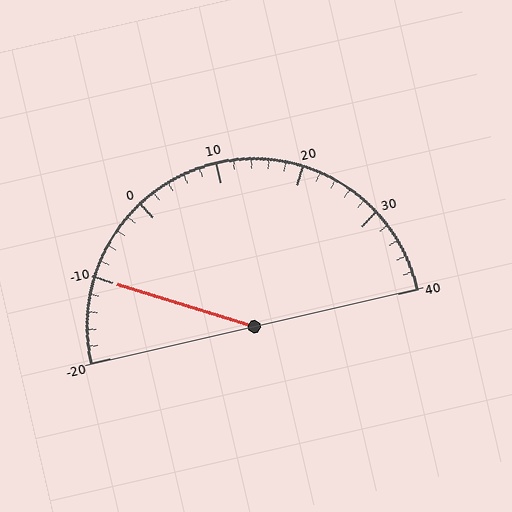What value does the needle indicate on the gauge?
The needle indicates approximately -10.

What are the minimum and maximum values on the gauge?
The gauge ranges from -20 to 40.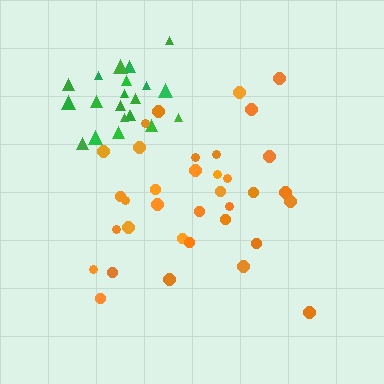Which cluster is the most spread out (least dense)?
Orange.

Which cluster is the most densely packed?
Green.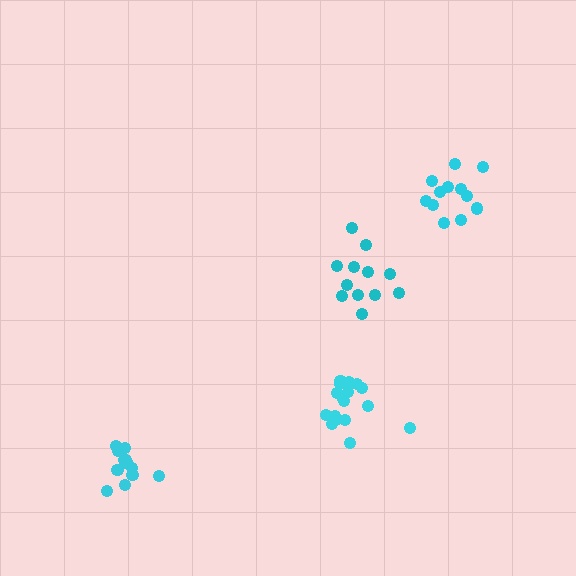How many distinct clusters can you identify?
There are 4 distinct clusters.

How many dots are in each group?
Group 1: 12 dots, Group 2: 12 dots, Group 3: 12 dots, Group 4: 17 dots (53 total).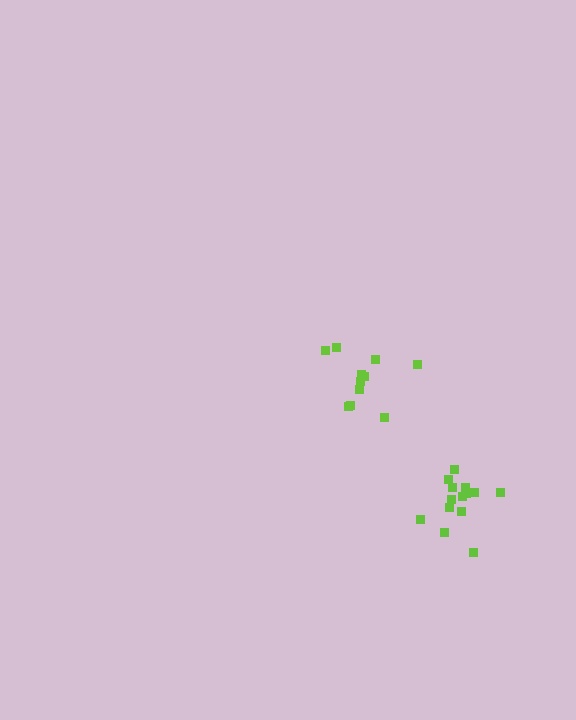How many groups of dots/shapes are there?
There are 2 groups.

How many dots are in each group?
Group 1: 14 dots, Group 2: 11 dots (25 total).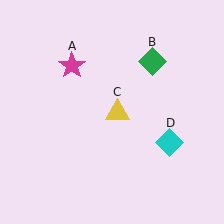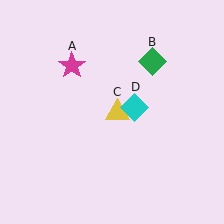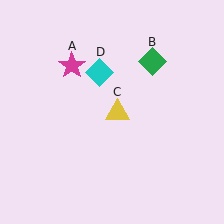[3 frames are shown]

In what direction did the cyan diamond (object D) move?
The cyan diamond (object D) moved up and to the left.